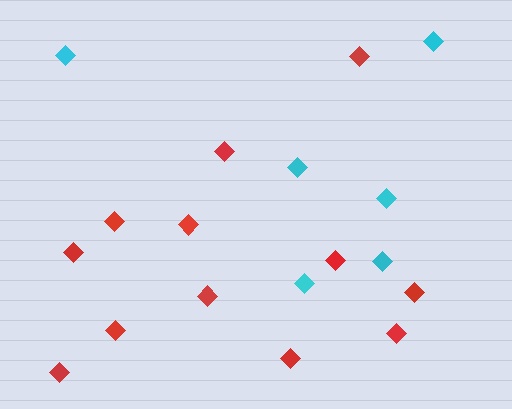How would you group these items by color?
There are 2 groups: one group of red diamonds (12) and one group of cyan diamonds (6).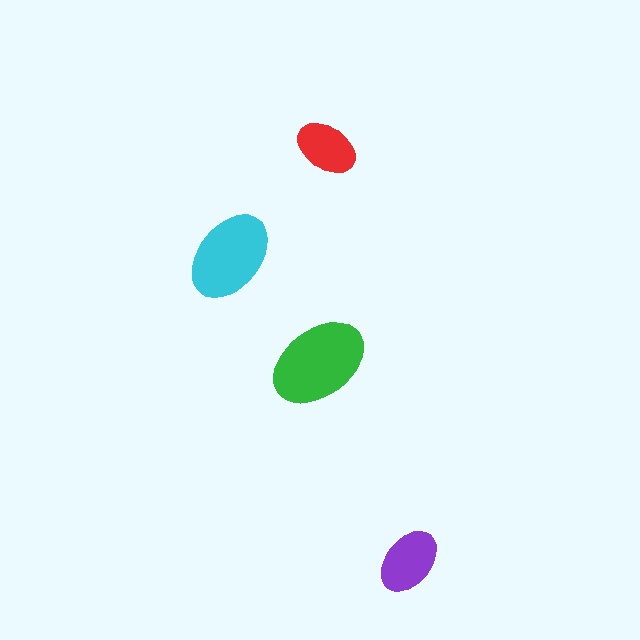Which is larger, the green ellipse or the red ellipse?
The green one.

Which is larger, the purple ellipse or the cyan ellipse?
The cyan one.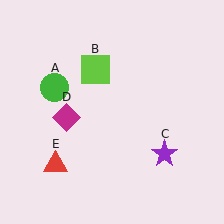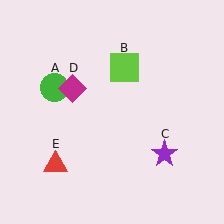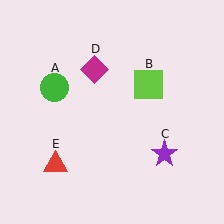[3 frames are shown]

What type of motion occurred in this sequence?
The lime square (object B), magenta diamond (object D) rotated clockwise around the center of the scene.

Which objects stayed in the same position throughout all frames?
Green circle (object A) and purple star (object C) and red triangle (object E) remained stationary.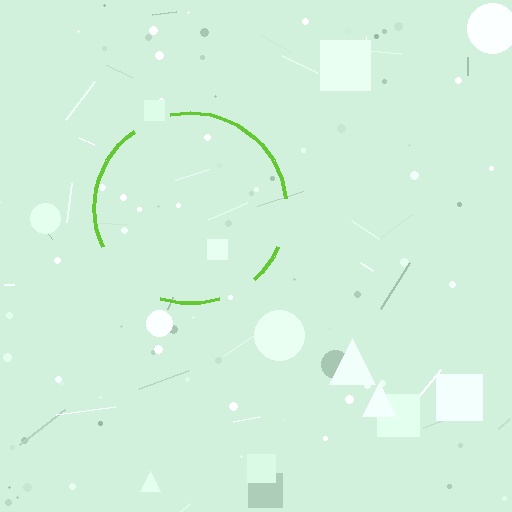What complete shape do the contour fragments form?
The contour fragments form a circle.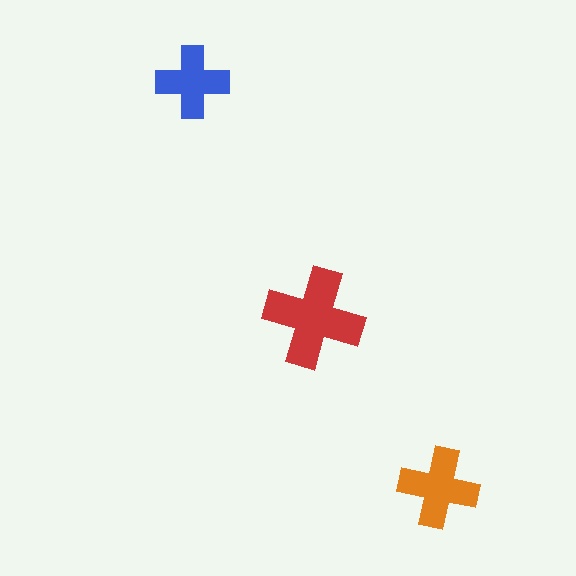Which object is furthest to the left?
The blue cross is leftmost.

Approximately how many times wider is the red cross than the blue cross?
About 1.5 times wider.